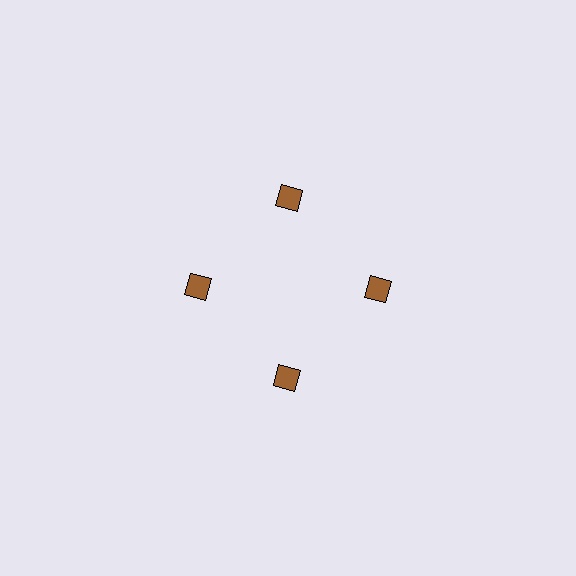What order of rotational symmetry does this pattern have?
This pattern has 4-fold rotational symmetry.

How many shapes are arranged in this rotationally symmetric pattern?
There are 4 shapes, arranged in 4 groups of 1.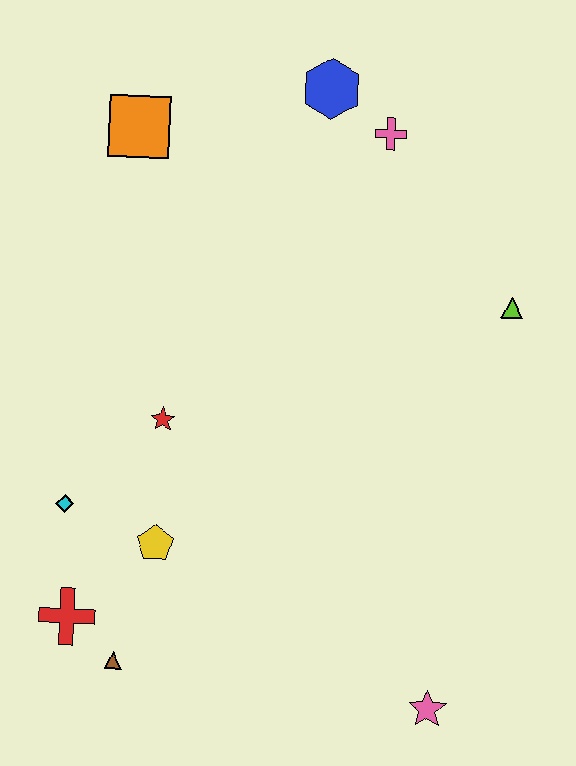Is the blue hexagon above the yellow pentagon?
Yes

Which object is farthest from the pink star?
The orange square is farthest from the pink star.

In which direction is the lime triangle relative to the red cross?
The lime triangle is to the right of the red cross.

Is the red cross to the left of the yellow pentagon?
Yes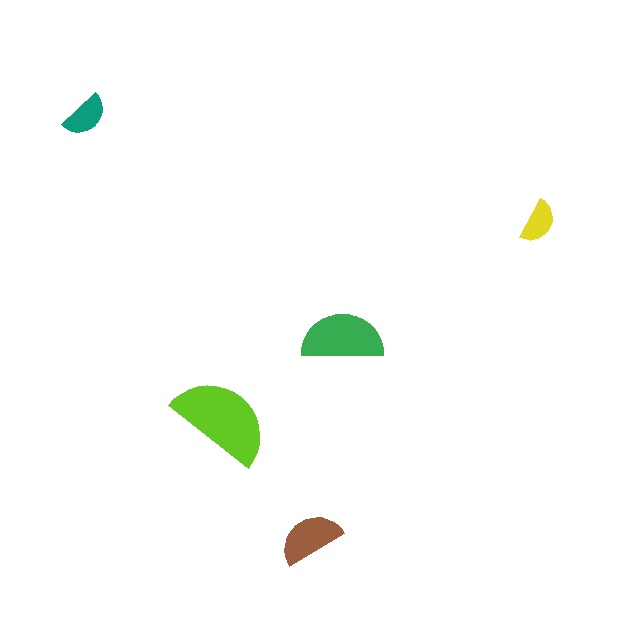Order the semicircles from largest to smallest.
the lime one, the green one, the brown one, the teal one, the yellow one.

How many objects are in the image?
There are 5 objects in the image.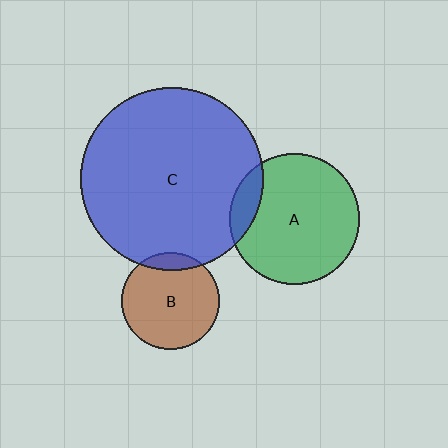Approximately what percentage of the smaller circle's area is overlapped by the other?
Approximately 10%.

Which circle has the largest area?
Circle C (blue).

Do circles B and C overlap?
Yes.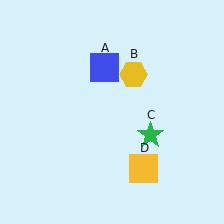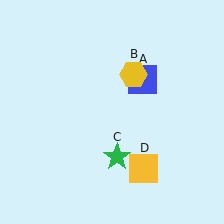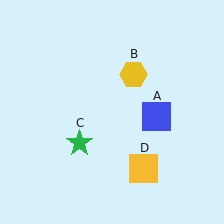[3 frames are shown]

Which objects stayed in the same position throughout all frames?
Yellow hexagon (object B) and yellow square (object D) remained stationary.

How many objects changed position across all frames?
2 objects changed position: blue square (object A), green star (object C).